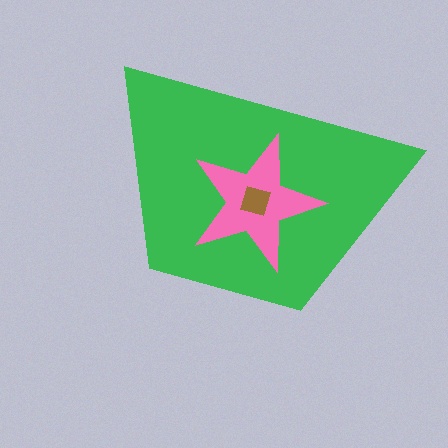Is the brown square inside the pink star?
Yes.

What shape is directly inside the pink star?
The brown square.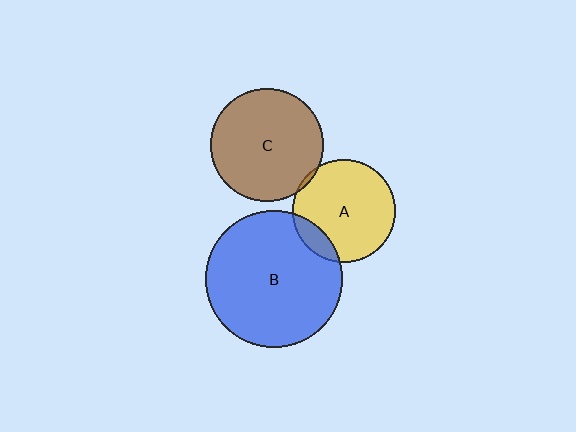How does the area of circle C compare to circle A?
Approximately 1.2 times.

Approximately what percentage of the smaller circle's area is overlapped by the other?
Approximately 5%.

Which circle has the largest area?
Circle B (blue).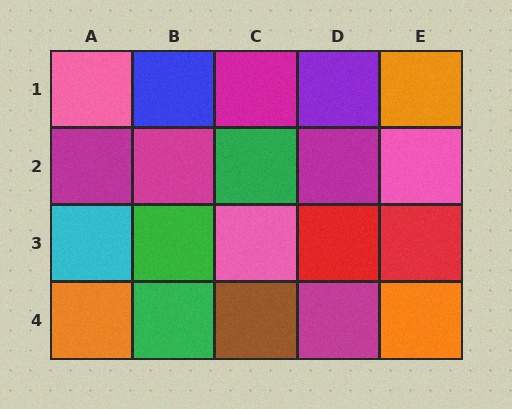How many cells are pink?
3 cells are pink.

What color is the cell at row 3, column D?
Red.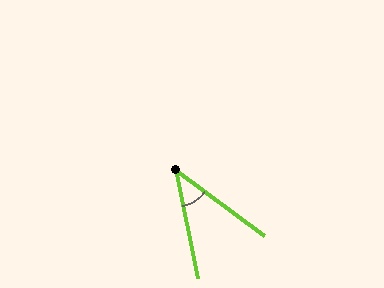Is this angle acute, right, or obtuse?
It is acute.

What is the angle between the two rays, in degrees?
Approximately 42 degrees.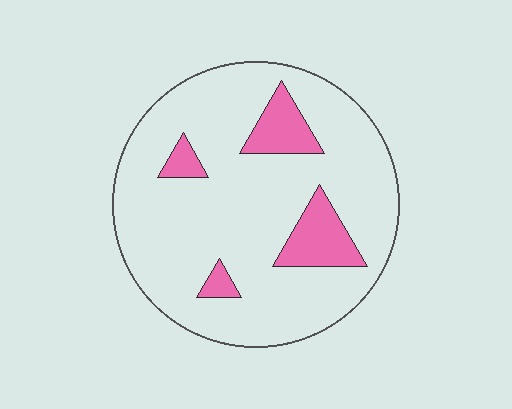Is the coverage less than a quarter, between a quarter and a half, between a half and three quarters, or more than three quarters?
Less than a quarter.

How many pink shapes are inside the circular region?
4.